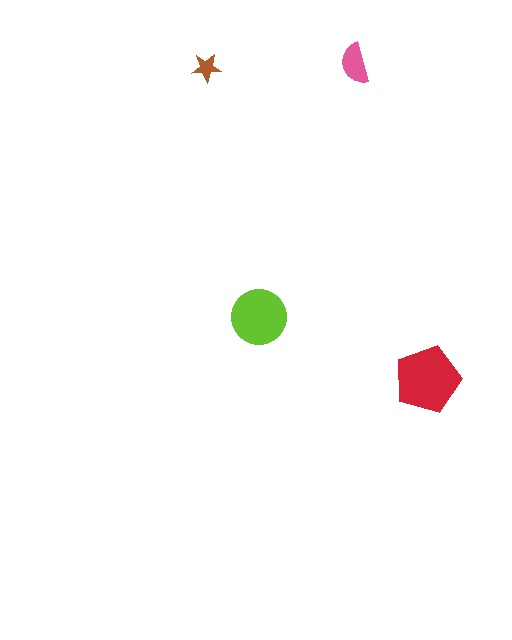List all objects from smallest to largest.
The brown star, the pink semicircle, the lime circle, the red pentagon.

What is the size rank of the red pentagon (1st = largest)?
1st.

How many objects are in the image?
There are 4 objects in the image.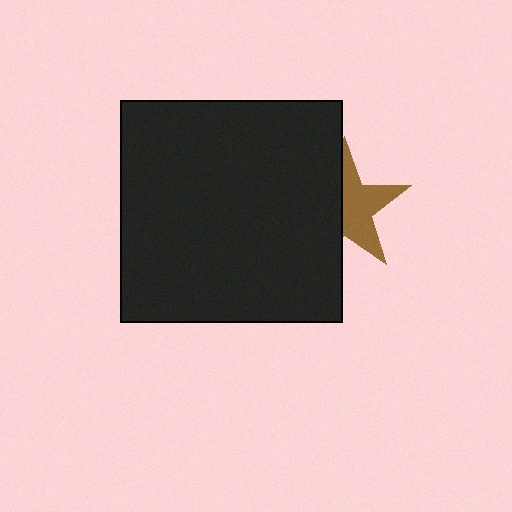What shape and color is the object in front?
The object in front is a black square.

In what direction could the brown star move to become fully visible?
The brown star could move right. That would shift it out from behind the black square entirely.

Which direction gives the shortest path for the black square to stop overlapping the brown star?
Moving left gives the shortest separation.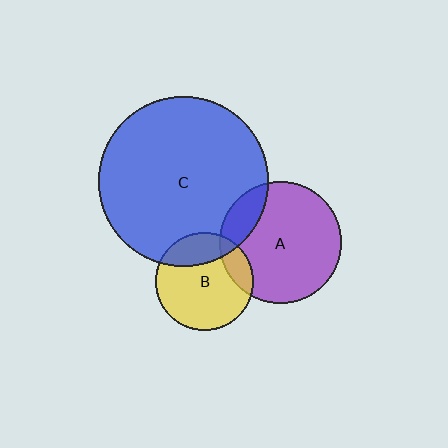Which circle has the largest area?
Circle C (blue).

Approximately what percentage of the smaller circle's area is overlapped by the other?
Approximately 15%.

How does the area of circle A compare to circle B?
Approximately 1.5 times.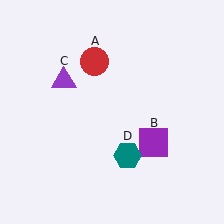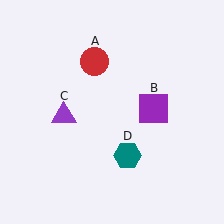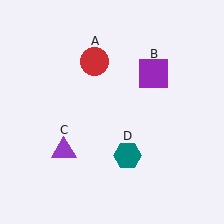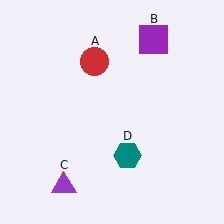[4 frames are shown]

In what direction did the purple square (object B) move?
The purple square (object B) moved up.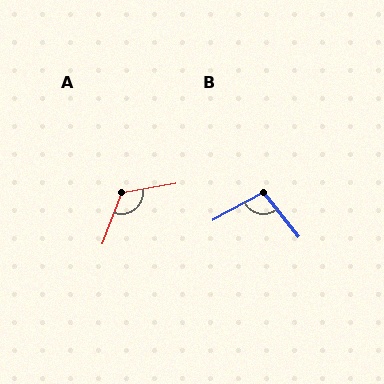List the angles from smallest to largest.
B (100°), A (120°).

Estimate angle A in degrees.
Approximately 120 degrees.